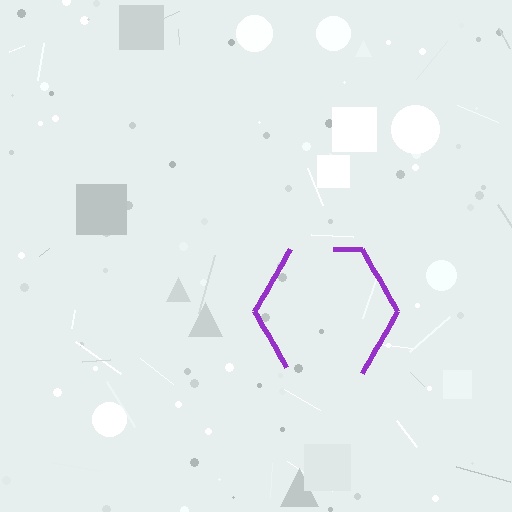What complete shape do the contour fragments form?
The contour fragments form a hexagon.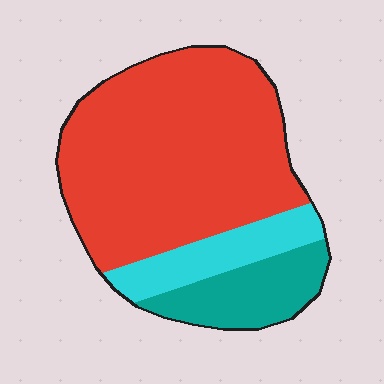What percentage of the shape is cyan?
Cyan covers about 15% of the shape.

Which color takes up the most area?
Red, at roughly 70%.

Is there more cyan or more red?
Red.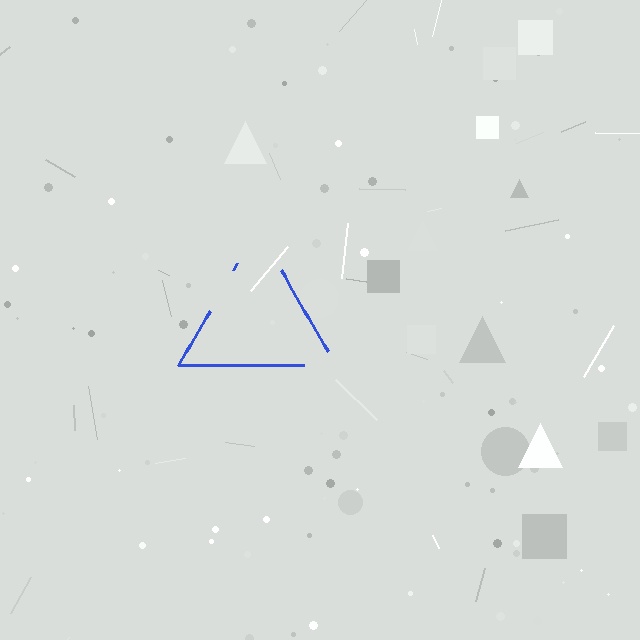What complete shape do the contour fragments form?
The contour fragments form a triangle.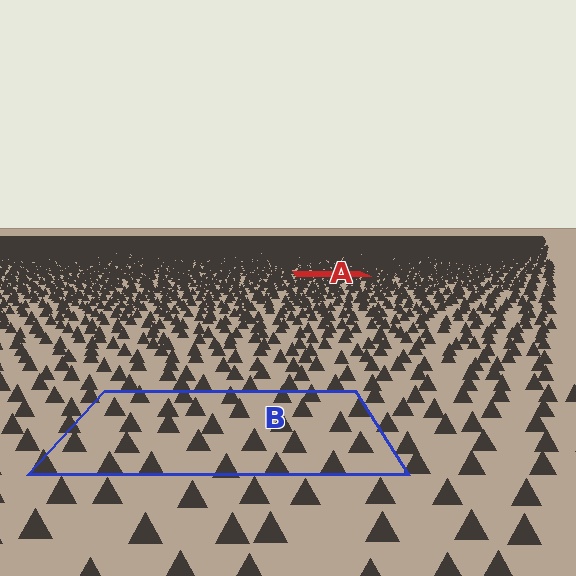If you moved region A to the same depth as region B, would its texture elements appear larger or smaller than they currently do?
They would appear larger. At a closer depth, the same texture elements are projected at a bigger on-screen size.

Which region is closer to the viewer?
Region B is closer. The texture elements there are larger and more spread out.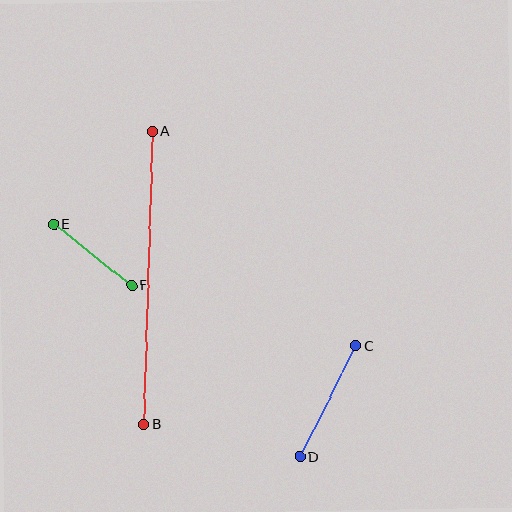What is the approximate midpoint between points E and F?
The midpoint is at approximately (93, 255) pixels.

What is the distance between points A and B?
The distance is approximately 294 pixels.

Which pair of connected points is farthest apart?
Points A and B are farthest apart.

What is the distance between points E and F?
The distance is approximately 99 pixels.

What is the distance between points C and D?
The distance is approximately 124 pixels.